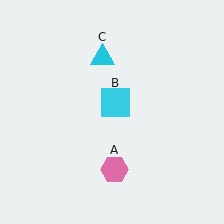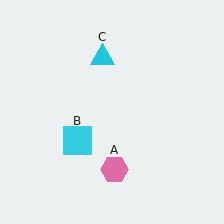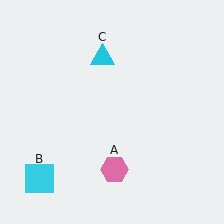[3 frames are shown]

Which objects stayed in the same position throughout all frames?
Pink hexagon (object A) and cyan triangle (object C) remained stationary.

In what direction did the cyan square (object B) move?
The cyan square (object B) moved down and to the left.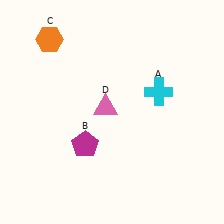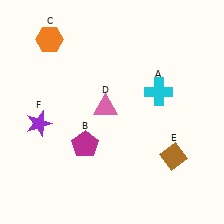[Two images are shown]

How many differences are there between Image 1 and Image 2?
There are 2 differences between the two images.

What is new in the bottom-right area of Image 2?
A brown diamond (E) was added in the bottom-right area of Image 2.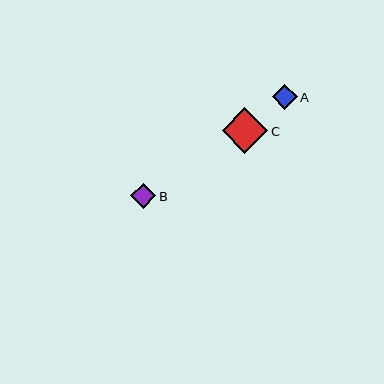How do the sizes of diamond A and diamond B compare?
Diamond A and diamond B are approximately the same size.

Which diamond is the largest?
Diamond C is the largest with a size of approximately 46 pixels.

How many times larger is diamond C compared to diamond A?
Diamond C is approximately 1.8 times the size of diamond A.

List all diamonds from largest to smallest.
From largest to smallest: C, A, B.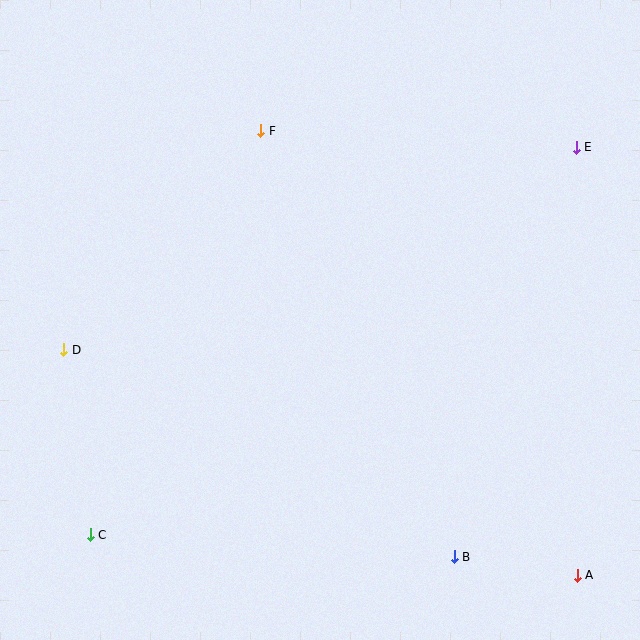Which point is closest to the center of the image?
Point F at (261, 131) is closest to the center.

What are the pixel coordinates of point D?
Point D is at (64, 350).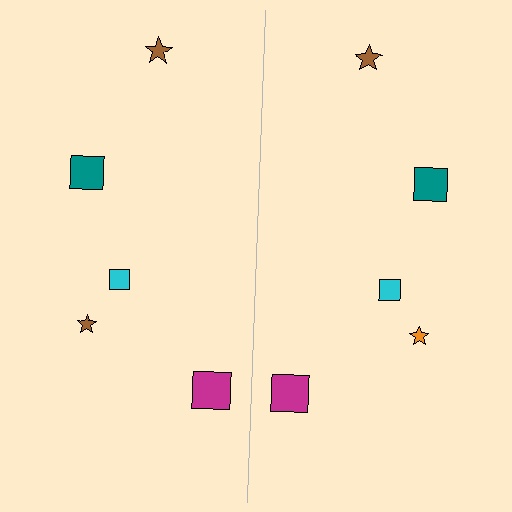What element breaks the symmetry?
The orange star on the right side breaks the symmetry — its mirror counterpart is brown.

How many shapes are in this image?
There are 10 shapes in this image.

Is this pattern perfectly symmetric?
No, the pattern is not perfectly symmetric. The orange star on the right side breaks the symmetry — its mirror counterpart is brown.